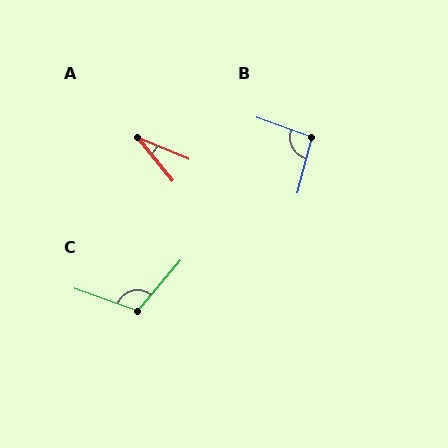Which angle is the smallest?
A, at approximately 28 degrees.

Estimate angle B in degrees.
Approximately 96 degrees.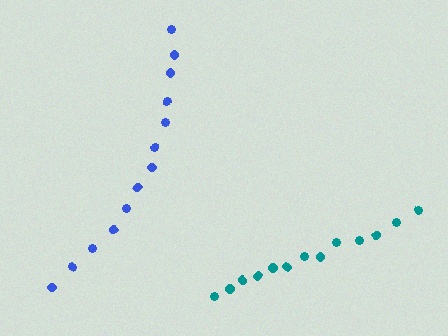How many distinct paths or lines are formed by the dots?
There are 2 distinct paths.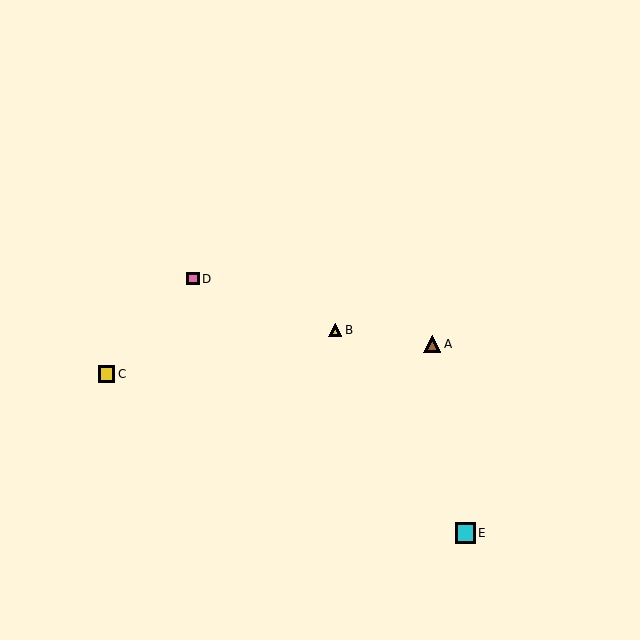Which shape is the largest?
The cyan square (labeled E) is the largest.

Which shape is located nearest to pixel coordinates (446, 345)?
The brown triangle (labeled A) at (432, 344) is nearest to that location.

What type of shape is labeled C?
Shape C is a yellow square.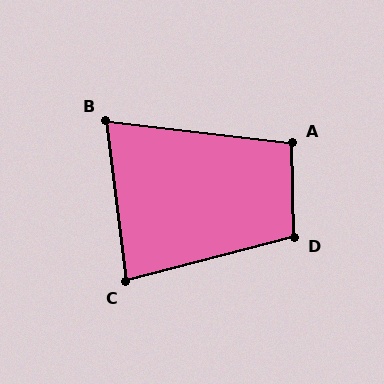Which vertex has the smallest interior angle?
B, at approximately 77 degrees.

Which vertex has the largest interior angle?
D, at approximately 103 degrees.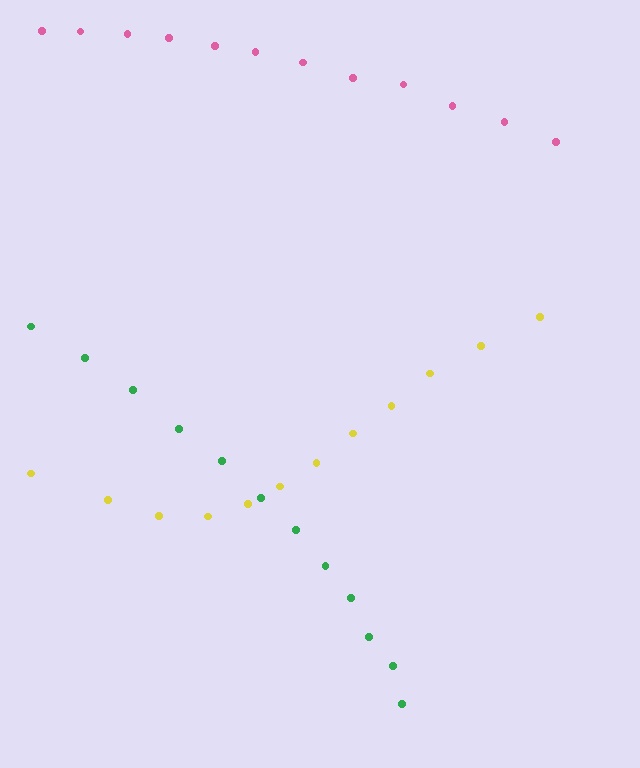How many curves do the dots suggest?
There are 3 distinct paths.